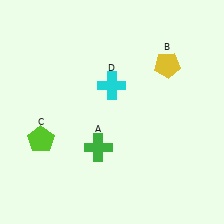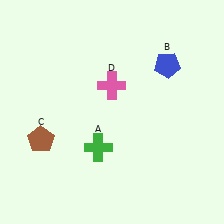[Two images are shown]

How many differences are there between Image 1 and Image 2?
There are 3 differences between the two images.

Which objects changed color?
B changed from yellow to blue. C changed from lime to brown. D changed from cyan to pink.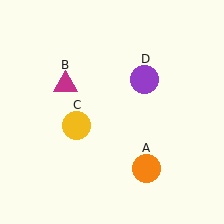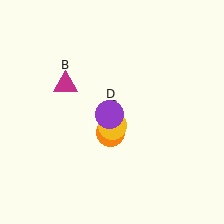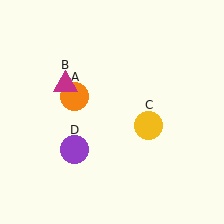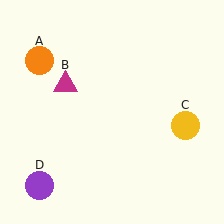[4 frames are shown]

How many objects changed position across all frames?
3 objects changed position: orange circle (object A), yellow circle (object C), purple circle (object D).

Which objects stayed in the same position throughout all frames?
Magenta triangle (object B) remained stationary.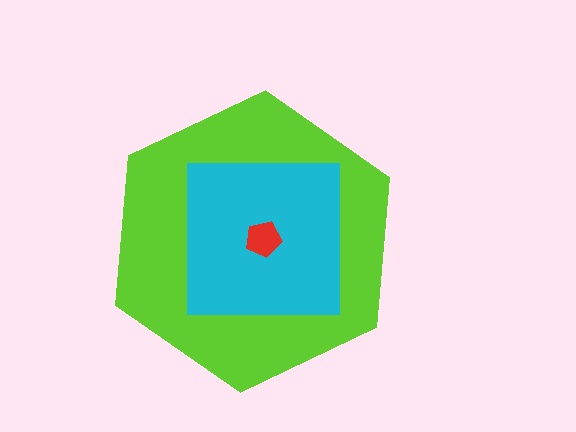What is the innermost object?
The red pentagon.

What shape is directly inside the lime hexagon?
The cyan square.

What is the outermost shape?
The lime hexagon.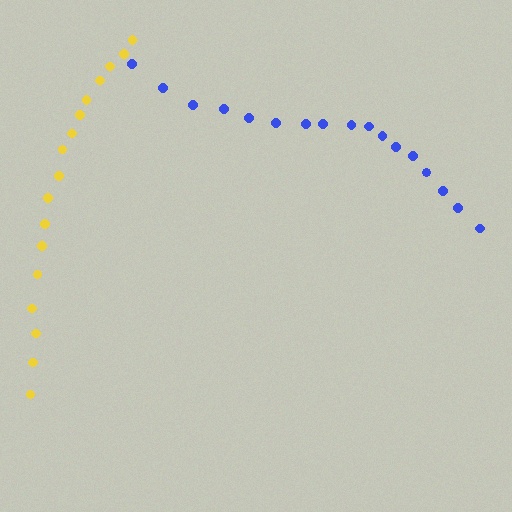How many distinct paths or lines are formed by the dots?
There are 2 distinct paths.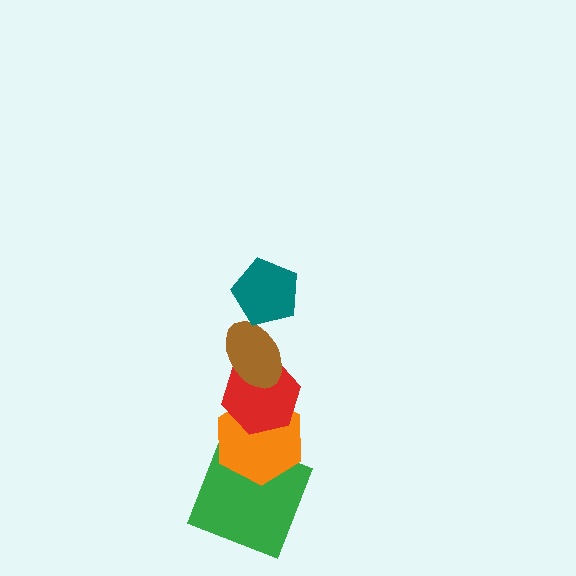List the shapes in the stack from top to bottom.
From top to bottom: the teal pentagon, the brown ellipse, the red hexagon, the orange hexagon, the green square.